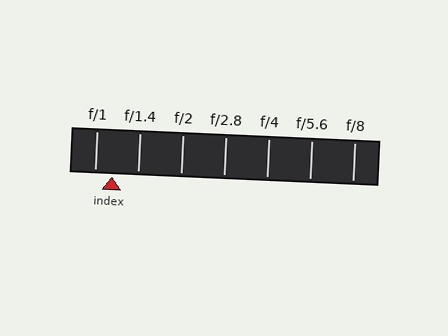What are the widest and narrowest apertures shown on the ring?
The widest aperture shown is f/1 and the narrowest is f/8.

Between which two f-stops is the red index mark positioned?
The index mark is between f/1 and f/1.4.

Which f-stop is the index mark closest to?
The index mark is closest to f/1.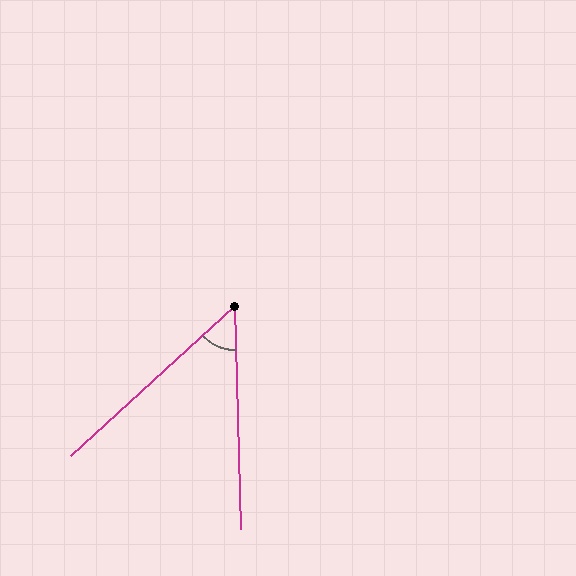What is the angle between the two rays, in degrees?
Approximately 49 degrees.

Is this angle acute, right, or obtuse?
It is acute.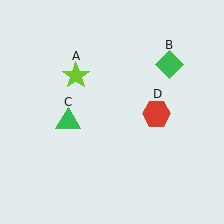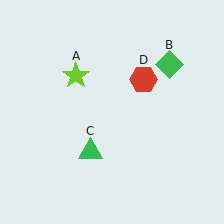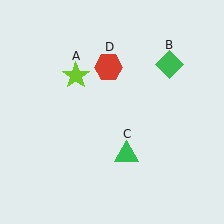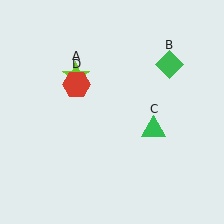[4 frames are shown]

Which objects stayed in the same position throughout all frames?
Lime star (object A) and green diamond (object B) remained stationary.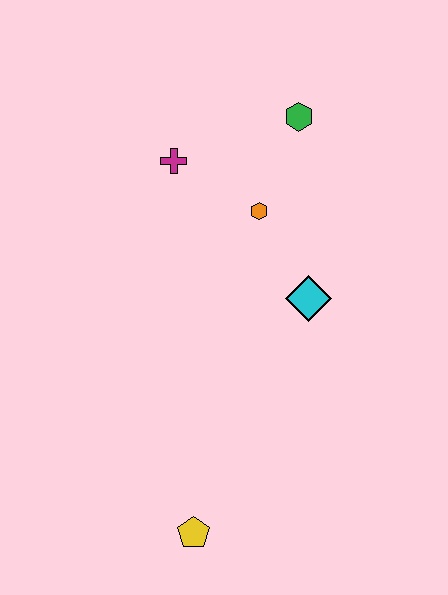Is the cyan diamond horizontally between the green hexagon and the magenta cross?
No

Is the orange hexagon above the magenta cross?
No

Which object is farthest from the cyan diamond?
The yellow pentagon is farthest from the cyan diamond.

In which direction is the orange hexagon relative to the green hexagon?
The orange hexagon is below the green hexagon.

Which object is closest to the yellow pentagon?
The cyan diamond is closest to the yellow pentagon.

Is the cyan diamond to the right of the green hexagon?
Yes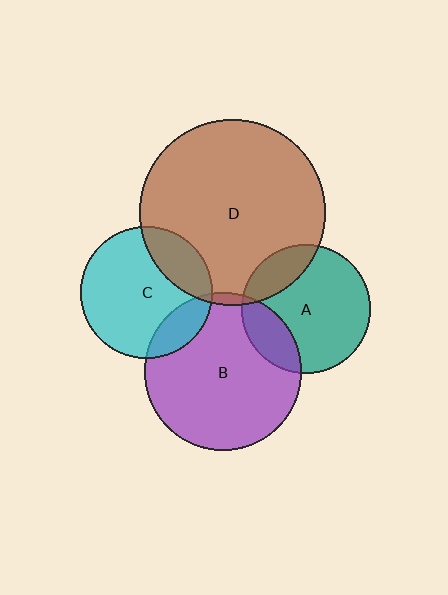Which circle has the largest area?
Circle D (brown).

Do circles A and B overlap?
Yes.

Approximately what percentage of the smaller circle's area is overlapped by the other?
Approximately 20%.